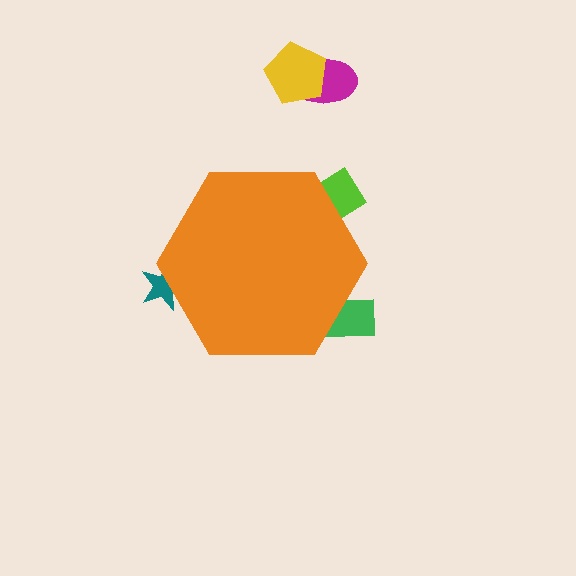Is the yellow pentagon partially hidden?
No, the yellow pentagon is fully visible.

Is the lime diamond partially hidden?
Yes, the lime diamond is partially hidden behind the orange hexagon.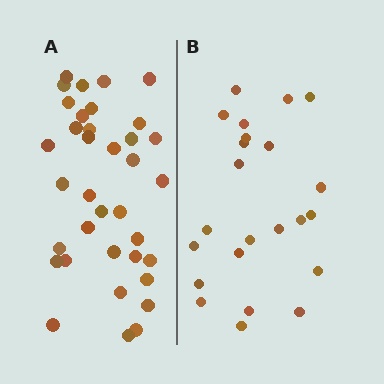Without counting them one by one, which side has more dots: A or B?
Region A (the left region) has more dots.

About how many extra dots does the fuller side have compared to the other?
Region A has approximately 15 more dots than region B.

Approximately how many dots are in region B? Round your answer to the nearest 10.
About 20 dots. (The exact count is 23, which rounds to 20.)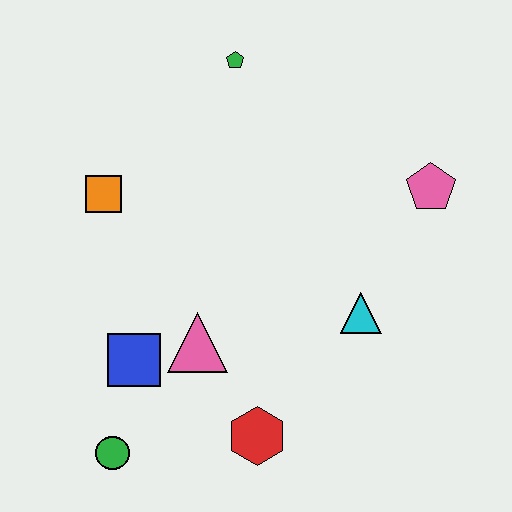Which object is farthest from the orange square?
The pink pentagon is farthest from the orange square.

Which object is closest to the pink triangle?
The blue square is closest to the pink triangle.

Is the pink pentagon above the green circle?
Yes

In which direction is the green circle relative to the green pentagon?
The green circle is below the green pentagon.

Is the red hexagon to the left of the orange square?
No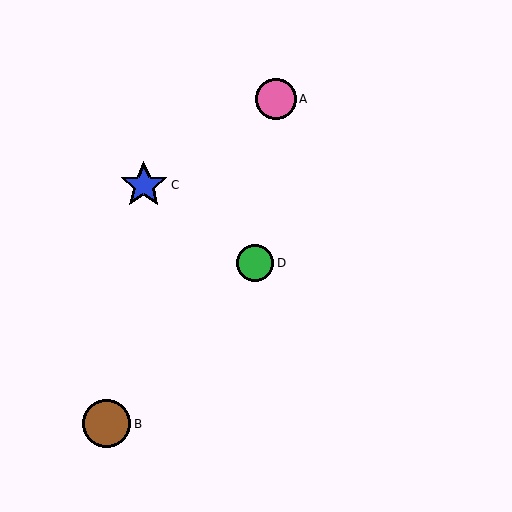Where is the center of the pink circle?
The center of the pink circle is at (276, 99).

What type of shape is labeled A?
Shape A is a pink circle.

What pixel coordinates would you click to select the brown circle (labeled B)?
Click at (107, 424) to select the brown circle B.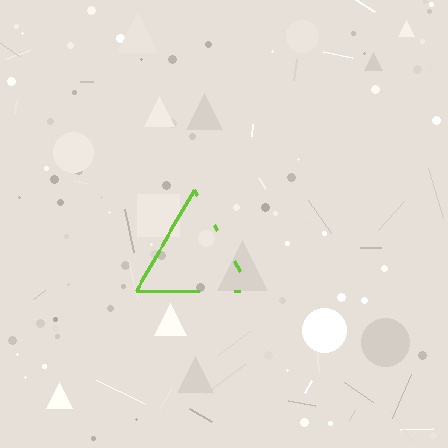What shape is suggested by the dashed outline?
The dashed outline suggests a triangle.